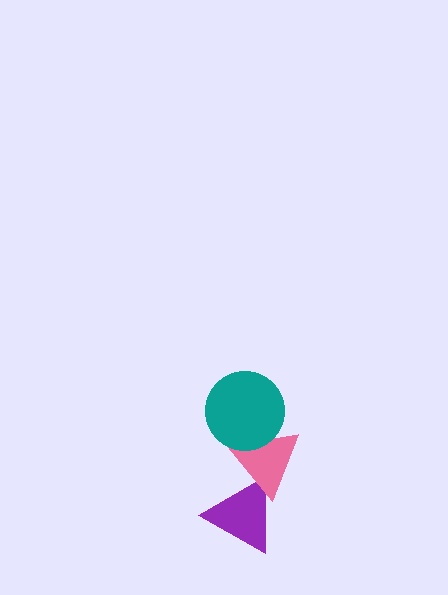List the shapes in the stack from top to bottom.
From top to bottom: the teal circle, the pink triangle, the purple triangle.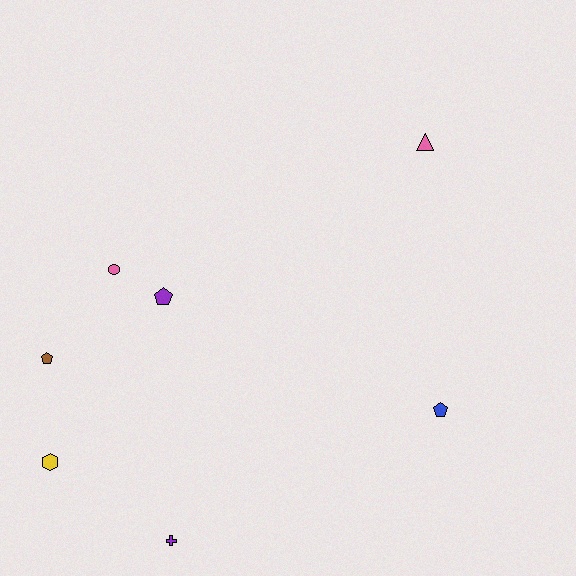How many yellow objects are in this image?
There is 1 yellow object.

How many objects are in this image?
There are 7 objects.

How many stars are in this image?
There are no stars.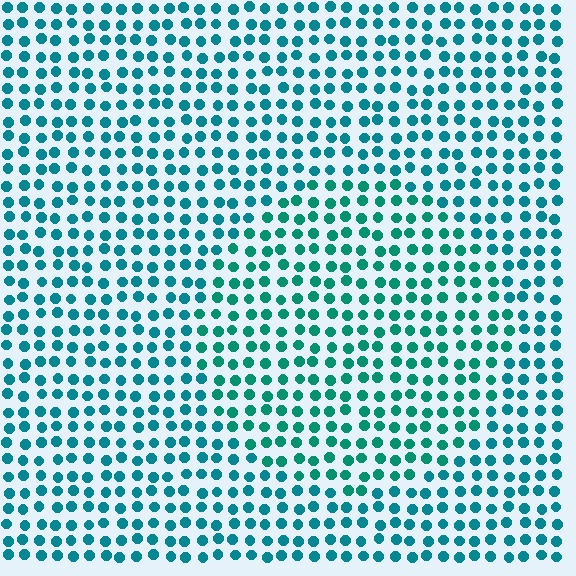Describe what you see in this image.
The image is filled with small teal elements in a uniform arrangement. A circle-shaped region is visible where the elements are tinted to a slightly different hue, forming a subtle color boundary.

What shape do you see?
I see a circle.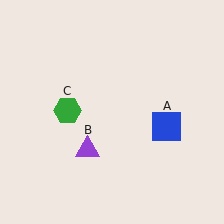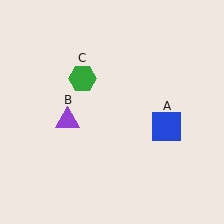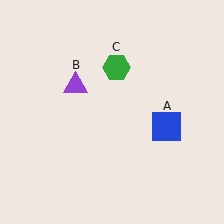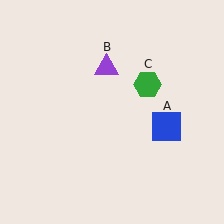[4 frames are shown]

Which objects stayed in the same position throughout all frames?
Blue square (object A) remained stationary.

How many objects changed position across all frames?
2 objects changed position: purple triangle (object B), green hexagon (object C).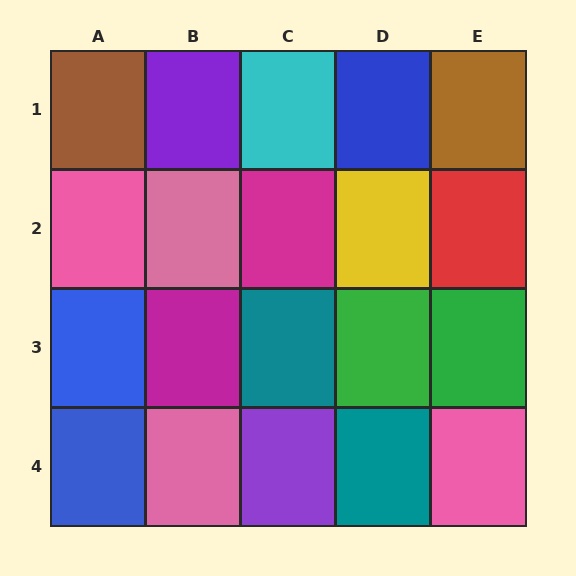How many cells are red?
1 cell is red.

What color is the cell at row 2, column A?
Pink.